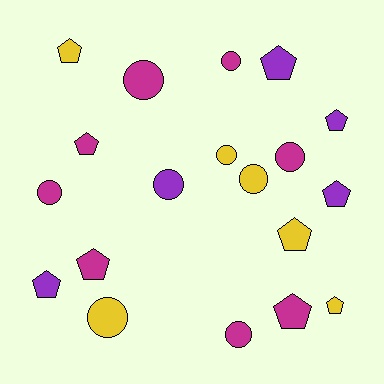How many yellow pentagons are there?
There are 3 yellow pentagons.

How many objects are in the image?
There are 19 objects.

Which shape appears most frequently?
Pentagon, with 10 objects.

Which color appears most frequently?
Magenta, with 8 objects.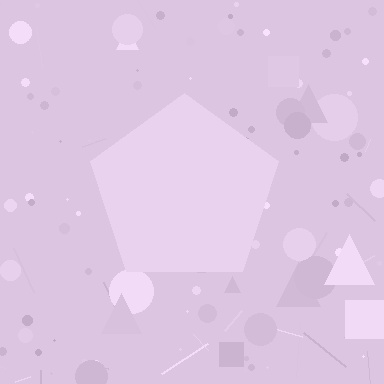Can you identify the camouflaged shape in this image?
The camouflaged shape is a pentagon.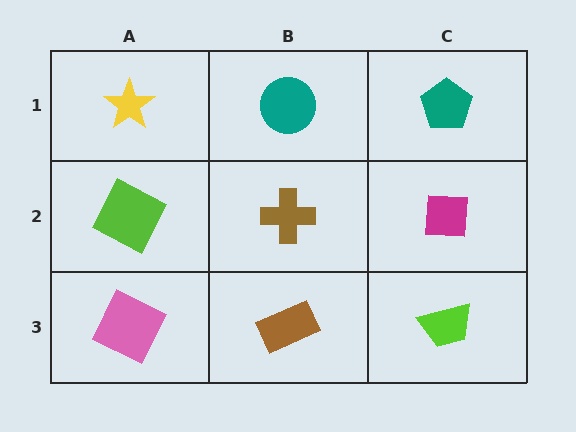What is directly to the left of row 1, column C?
A teal circle.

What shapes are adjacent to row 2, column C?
A teal pentagon (row 1, column C), a lime trapezoid (row 3, column C), a brown cross (row 2, column B).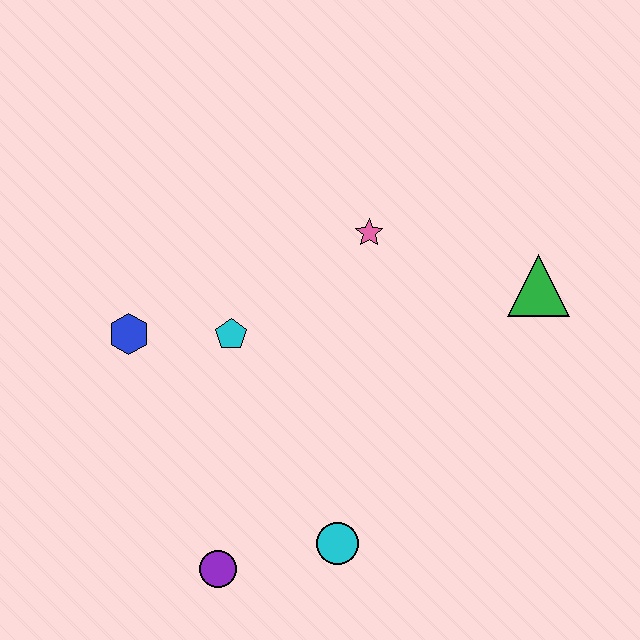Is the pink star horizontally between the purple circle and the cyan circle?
No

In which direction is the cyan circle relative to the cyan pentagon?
The cyan circle is below the cyan pentagon.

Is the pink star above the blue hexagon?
Yes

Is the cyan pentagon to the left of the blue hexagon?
No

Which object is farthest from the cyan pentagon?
The green triangle is farthest from the cyan pentagon.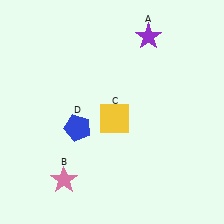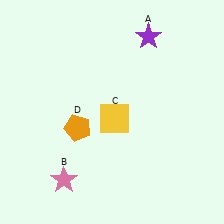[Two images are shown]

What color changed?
The pentagon (D) changed from blue in Image 1 to orange in Image 2.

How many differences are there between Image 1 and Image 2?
There is 1 difference between the two images.